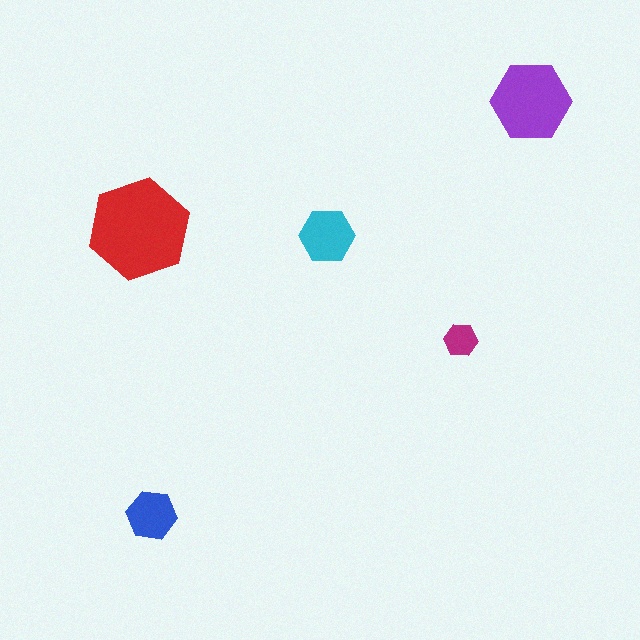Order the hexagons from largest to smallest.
the red one, the purple one, the cyan one, the blue one, the magenta one.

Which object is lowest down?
The blue hexagon is bottommost.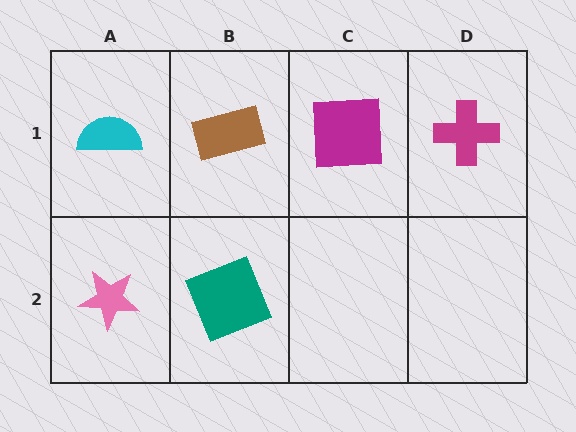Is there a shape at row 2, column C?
No, that cell is empty.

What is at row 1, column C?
A magenta square.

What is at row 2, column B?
A teal square.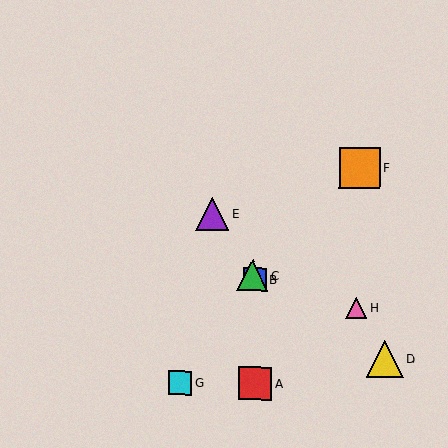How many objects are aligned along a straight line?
3 objects (B, C, E) are aligned along a straight line.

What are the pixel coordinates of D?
Object D is at (385, 359).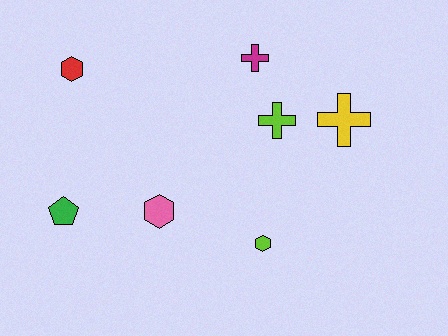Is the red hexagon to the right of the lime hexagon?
No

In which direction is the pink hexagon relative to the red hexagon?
The pink hexagon is below the red hexagon.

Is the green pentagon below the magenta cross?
Yes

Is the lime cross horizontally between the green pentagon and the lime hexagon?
No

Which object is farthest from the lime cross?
The green pentagon is farthest from the lime cross.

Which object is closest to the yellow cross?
The lime cross is closest to the yellow cross.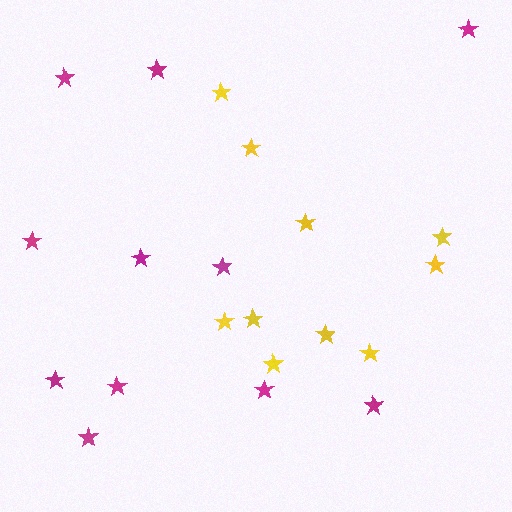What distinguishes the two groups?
There are 2 groups: one group of magenta stars (11) and one group of yellow stars (10).